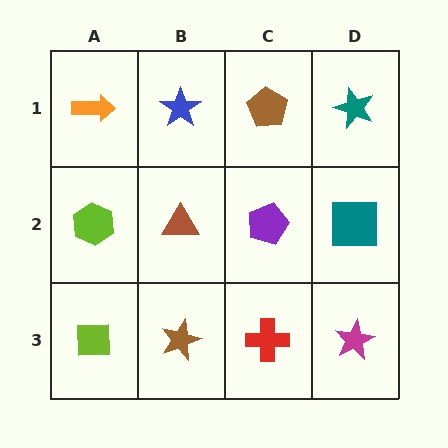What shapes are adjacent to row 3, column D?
A teal square (row 2, column D), a red cross (row 3, column C).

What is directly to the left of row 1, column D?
A brown pentagon.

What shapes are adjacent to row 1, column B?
A brown triangle (row 2, column B), an orange arrow (row 1, column A), a brown pentagon (row 1, column C).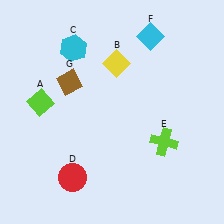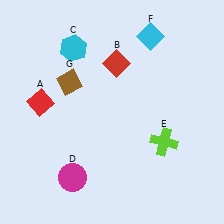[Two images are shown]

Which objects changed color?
A changed from lime to red. B changed from yellow to red. D changed from red to magenta.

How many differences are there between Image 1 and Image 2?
There are 3 differences between the two images.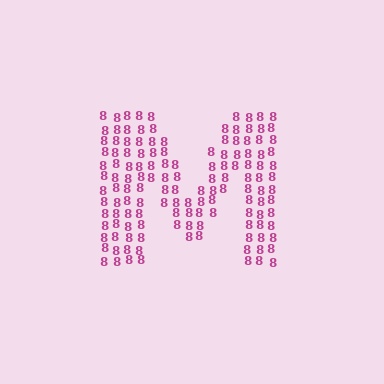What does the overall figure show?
The overall figure shows the letter M.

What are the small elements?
The small elements are digit 8's.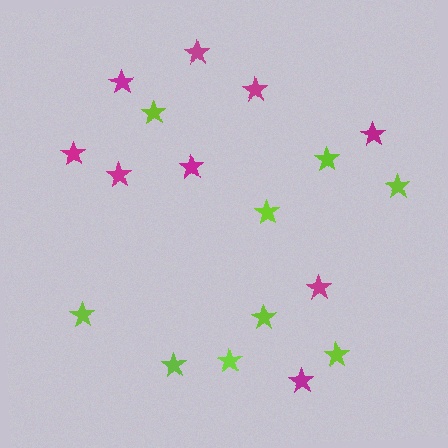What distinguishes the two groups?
There are 2 groups: one group of lime stars (9) and one group of magenta stars (9).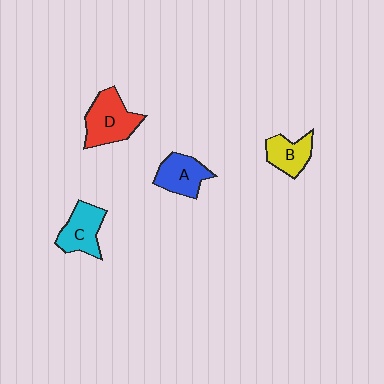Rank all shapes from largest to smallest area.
From largest to smallest: D (red), C (cyan), A (blue), B (yellow).